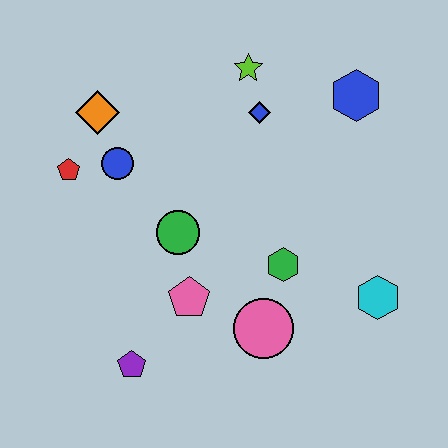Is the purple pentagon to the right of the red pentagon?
Yes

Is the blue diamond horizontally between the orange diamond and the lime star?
No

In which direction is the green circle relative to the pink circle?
The green circle is above the pink circle.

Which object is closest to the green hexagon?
The pink circle is closest to the green hexagon.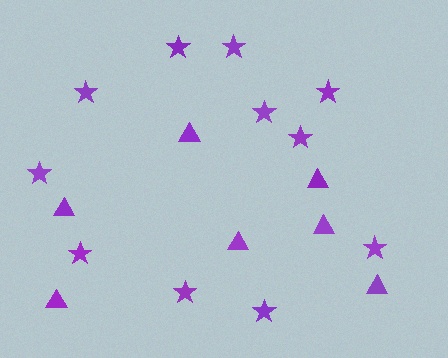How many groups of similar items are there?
There are 2 groups: one group of stars (11) and one group of triangles (7).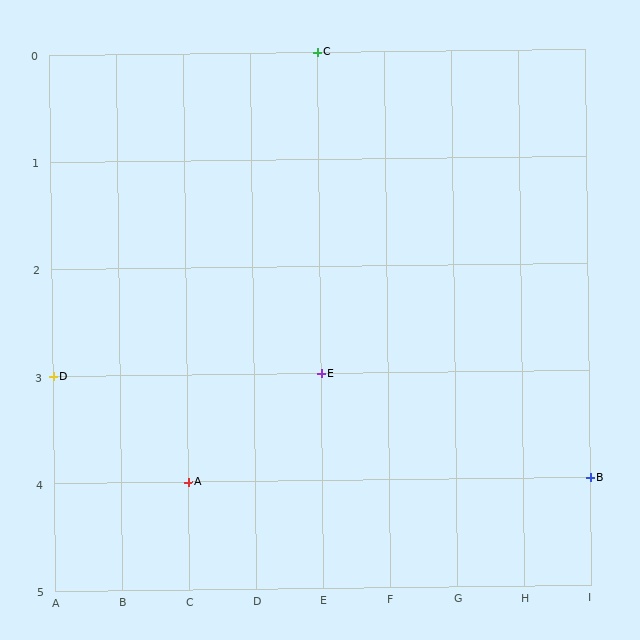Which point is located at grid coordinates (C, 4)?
Point A is at (C, 4).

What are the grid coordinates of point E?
Point E is at grid coordinates (E, 3).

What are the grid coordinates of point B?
Point B is at grid coordinates (I, 4).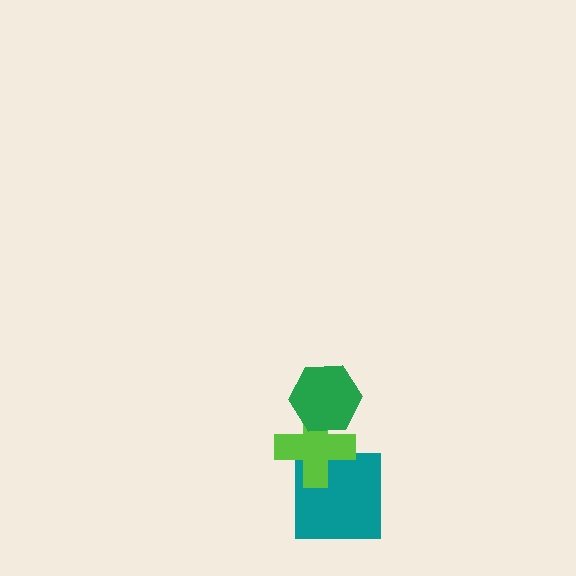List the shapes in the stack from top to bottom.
From top to bottom: the green hexagon, the lime cross, the teal square.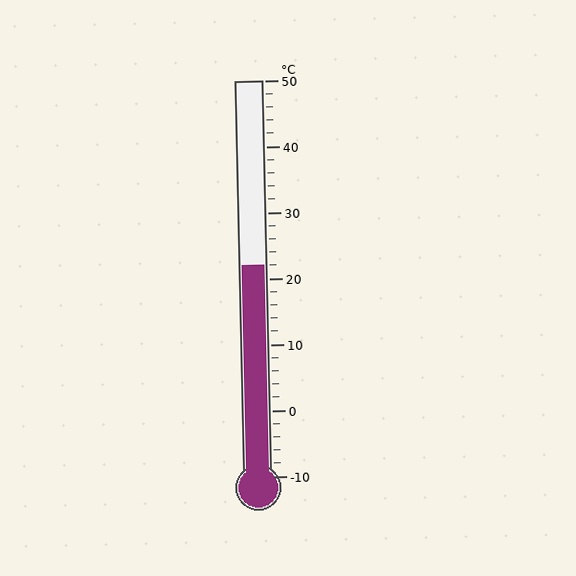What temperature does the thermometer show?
The thermometer shows approximately 22°C.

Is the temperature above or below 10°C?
The temperature is above 10°C.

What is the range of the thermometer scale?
The thermometer scale ranges from -10°C to 50°C.